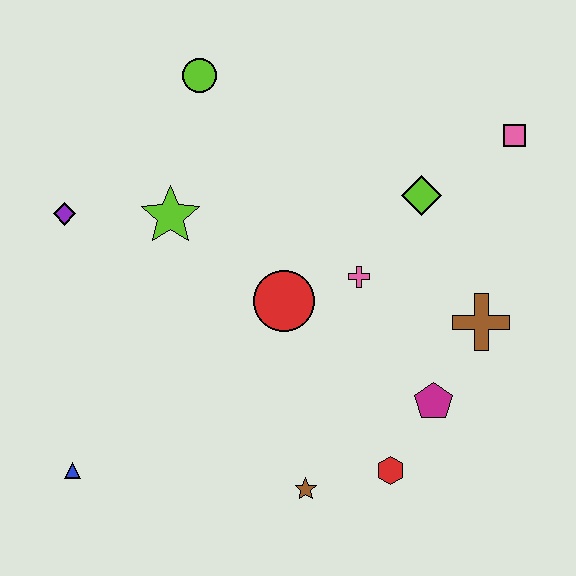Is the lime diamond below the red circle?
No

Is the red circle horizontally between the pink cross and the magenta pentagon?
No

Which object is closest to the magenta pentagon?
The red hexagon is closest to the magenta pentagon.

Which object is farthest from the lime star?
The pink square is farthest from the lime star.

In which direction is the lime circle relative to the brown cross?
The lime circle is to the left of the brown cross.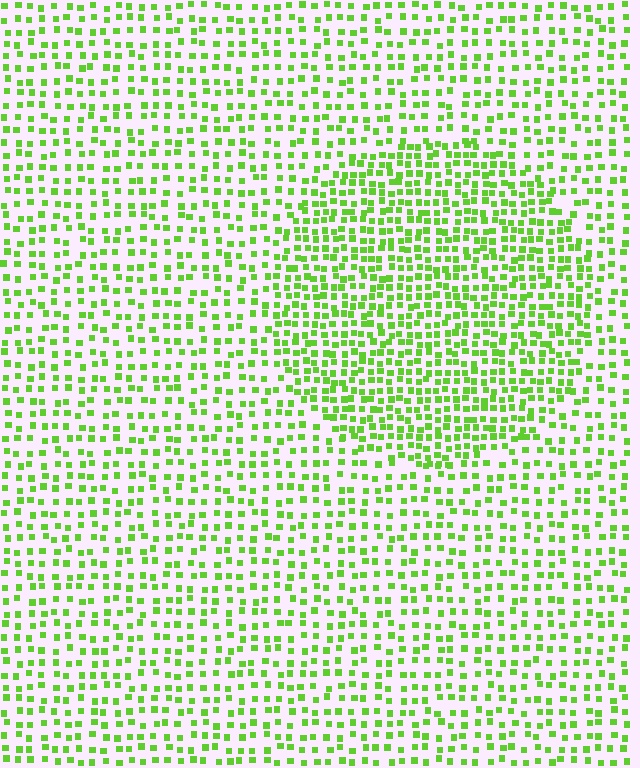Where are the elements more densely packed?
The elements are more densely packed inside the circle boundary.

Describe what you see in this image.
The image contains small lime elements arranged at two different densities. A circle-shaped region is visible where the elements are more densely packed than the surrounding area.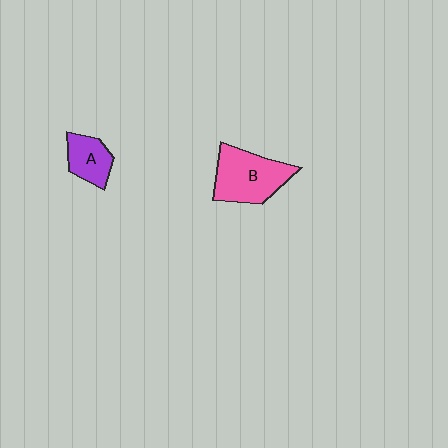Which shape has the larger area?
Shape B (pink).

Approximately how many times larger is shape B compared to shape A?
Approximately 1.9 times.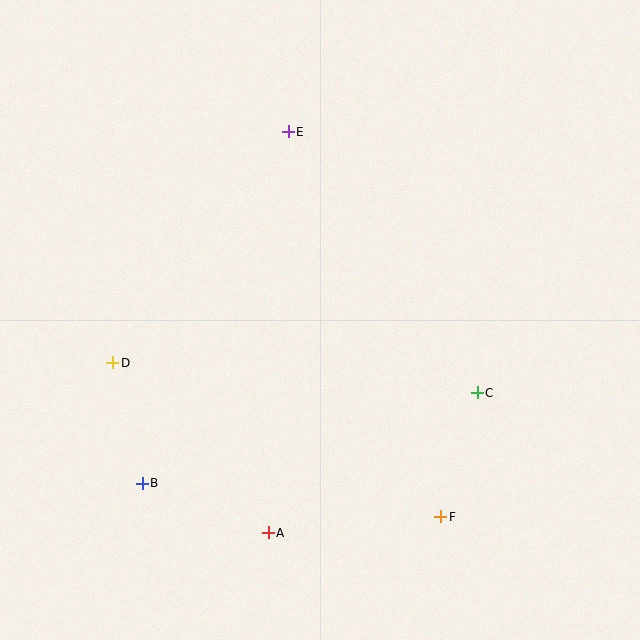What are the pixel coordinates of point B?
Point B is at (142, 483).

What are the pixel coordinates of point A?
Point A is at (268, 533).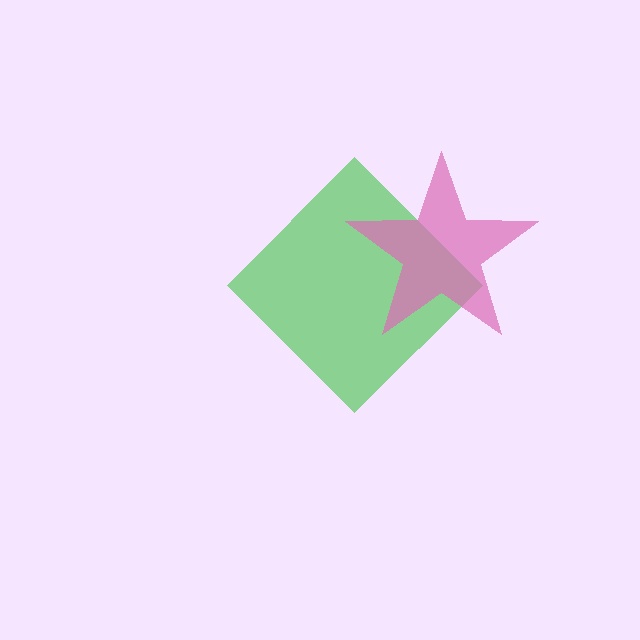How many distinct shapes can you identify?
There are 2 distinct shapes: a green diamond, a pink star.